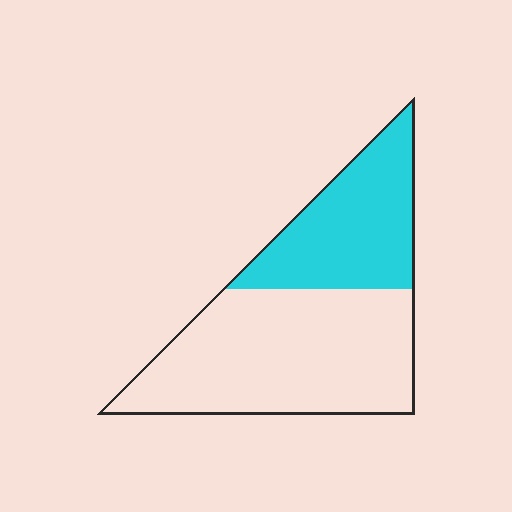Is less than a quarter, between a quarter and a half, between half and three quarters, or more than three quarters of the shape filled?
Between a quarter and a half.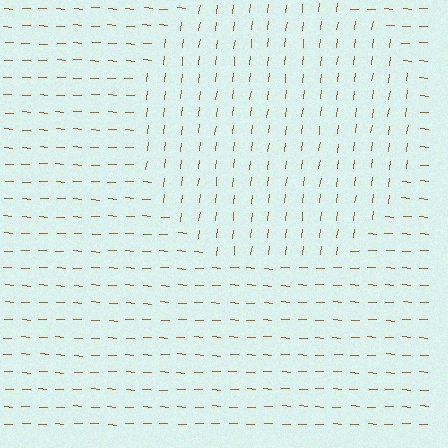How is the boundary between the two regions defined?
The boundary is defined purely by a change in line orientation (approximately 86 degrees difference). All lines are the same color and thickness.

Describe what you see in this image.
The image is filled with small brown line segments. A circle region in the image has lines oriented differently from the surrounding lines, creating a visible texture boundary.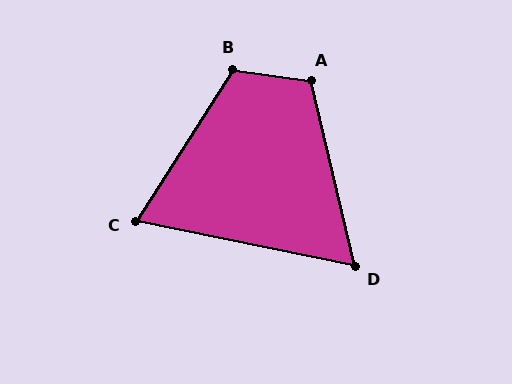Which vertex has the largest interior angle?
B, at approximately 115 degrees.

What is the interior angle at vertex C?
Approximately 69 degrees (acute).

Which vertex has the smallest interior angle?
D, at approximately 65 degrees.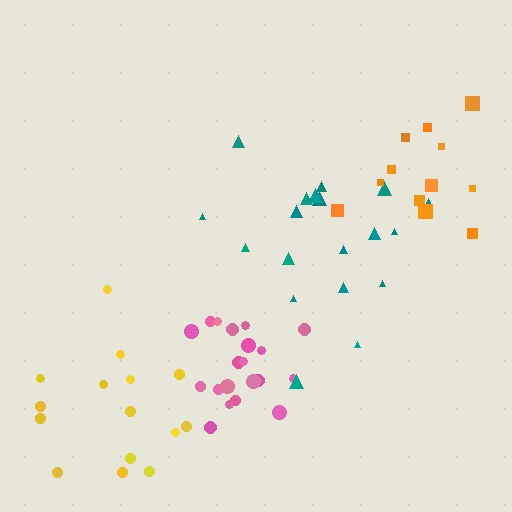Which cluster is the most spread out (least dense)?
Yellow.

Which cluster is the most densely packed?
Pink.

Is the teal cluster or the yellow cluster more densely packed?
Teal.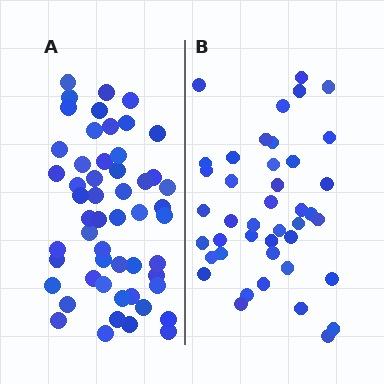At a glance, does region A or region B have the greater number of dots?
Region A (the left region) has more dots.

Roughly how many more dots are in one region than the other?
Region A has roughly 12 or so more dots than region B.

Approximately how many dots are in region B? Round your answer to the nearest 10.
About 40 dots. (The exact count is 42, which rounds to 40.)